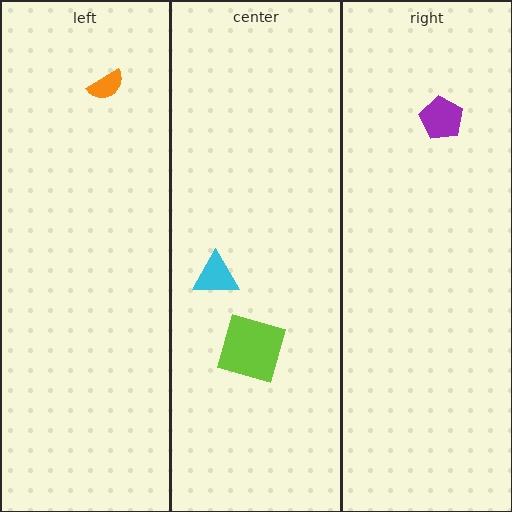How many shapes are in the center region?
2.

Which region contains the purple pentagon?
The right region.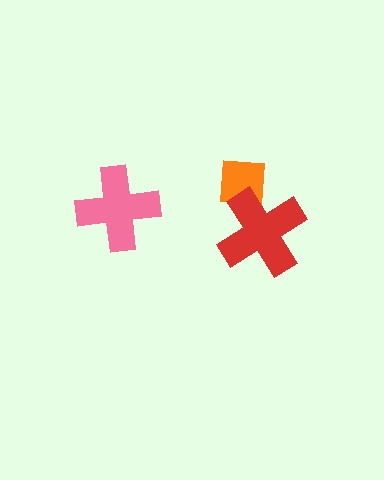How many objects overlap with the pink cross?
0 objects overlap with the pink cross.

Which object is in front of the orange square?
The red cross is in front of the orange square.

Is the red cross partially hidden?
No, no other shape covers it.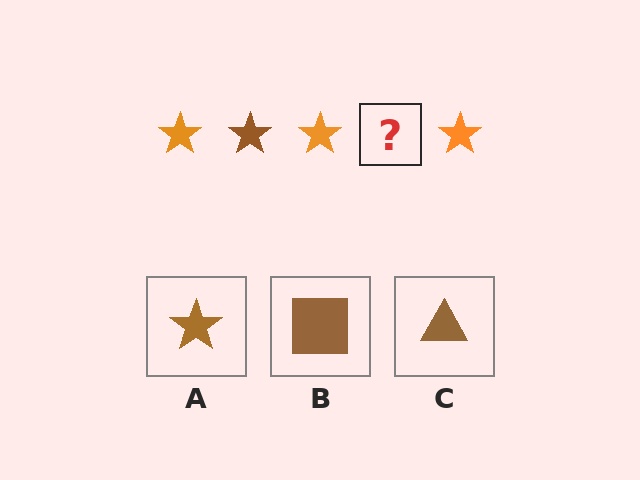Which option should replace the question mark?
Option A.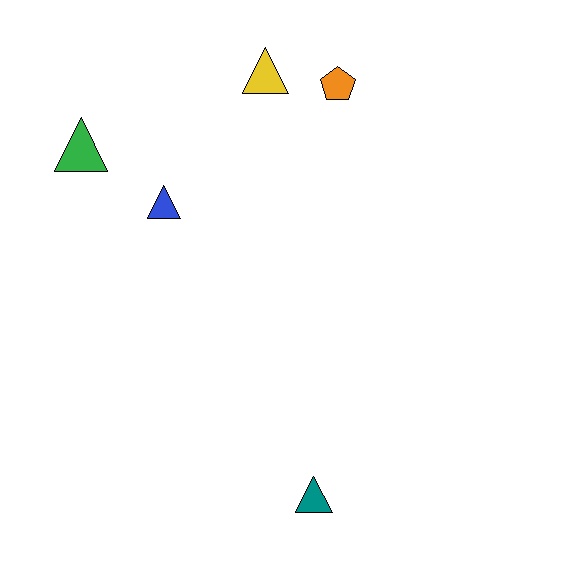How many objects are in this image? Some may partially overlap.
There are 5 objects.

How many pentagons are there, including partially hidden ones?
There is 1 pentagon.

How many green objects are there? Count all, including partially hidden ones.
There is 1 green object.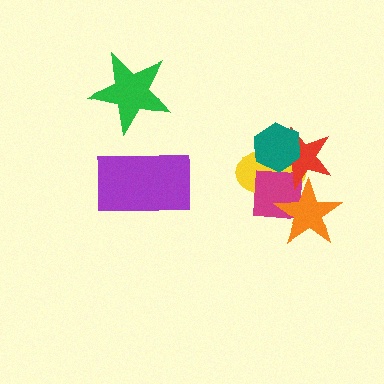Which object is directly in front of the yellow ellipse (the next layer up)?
The magenta square is directly in front of the yellow ellipse.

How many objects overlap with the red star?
4 objects overlap with the red star.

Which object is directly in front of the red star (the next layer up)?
The orange star is directly in front of the red star.